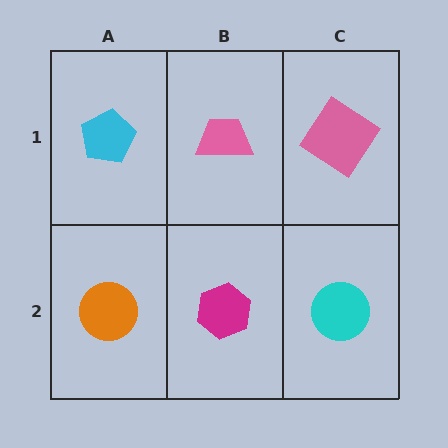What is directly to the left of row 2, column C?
A magenta hexagon.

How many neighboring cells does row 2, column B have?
3.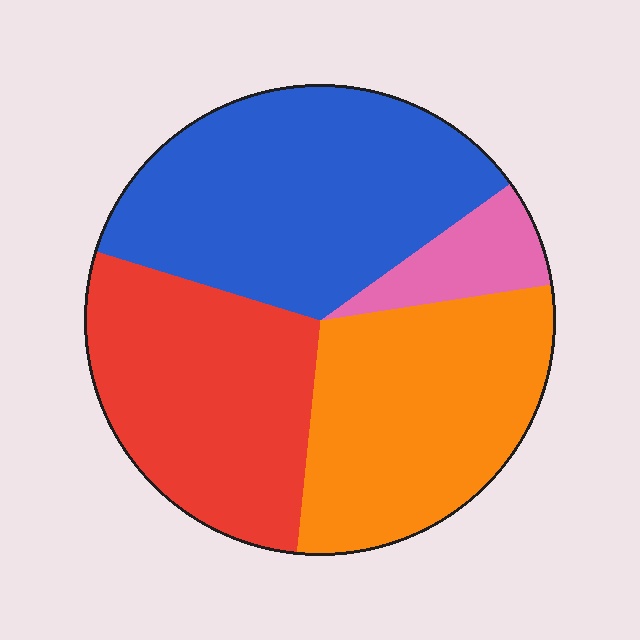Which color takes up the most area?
Blue, at roughly 35%.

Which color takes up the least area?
Pink, at roughly 5%.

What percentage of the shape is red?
Red takes up about one quarter (1/4) of the shape.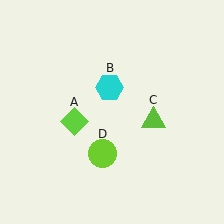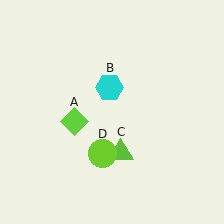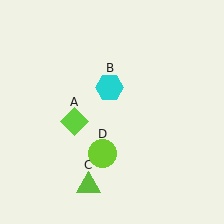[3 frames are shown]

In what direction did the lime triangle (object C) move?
The lime triangle (object C) moved down and to the left.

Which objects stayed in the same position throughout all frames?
Lime diamond (object A) and cyan hexagon (object B) and lime circle (object D) remained stationary.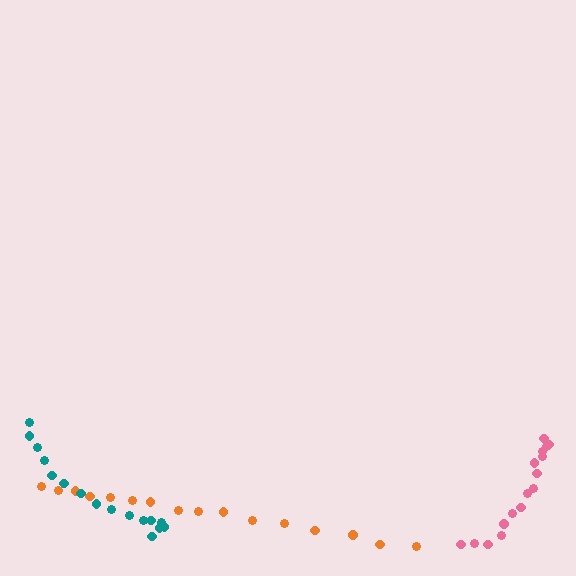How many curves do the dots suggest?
There are 3 distinct paths.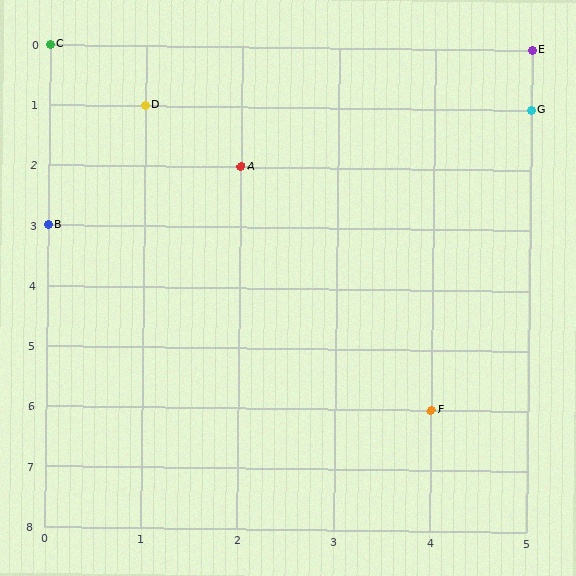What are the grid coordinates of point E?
Point E is at grid coordinates (5, 0).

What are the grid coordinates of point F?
Point F is at grid coordinates (4, 6).